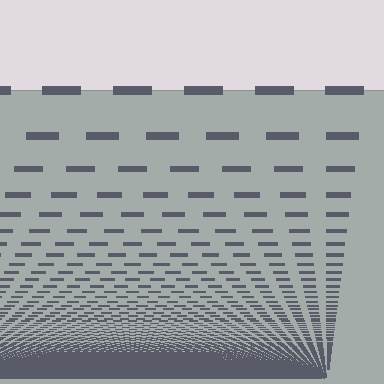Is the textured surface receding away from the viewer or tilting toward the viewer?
The surface appears to tilt toward the viewer. Texture elements get larger and sparser toward the top.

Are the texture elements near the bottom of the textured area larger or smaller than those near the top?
Smaller. The gradient is inverted — elements near the bottom are smaller and denser.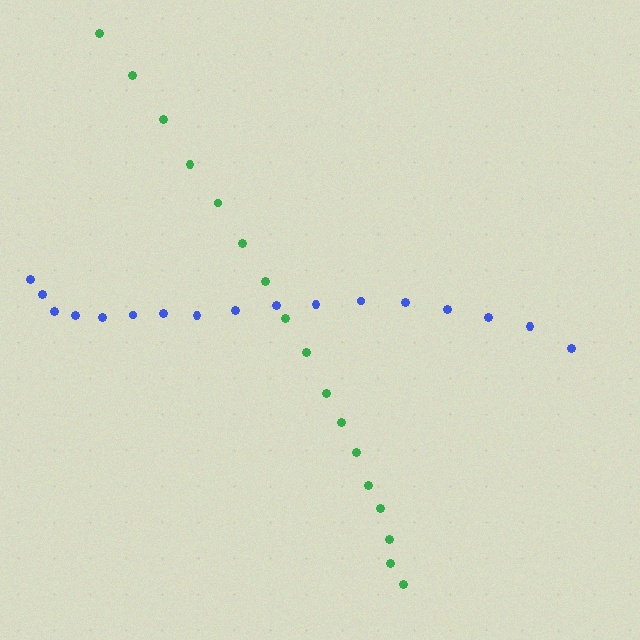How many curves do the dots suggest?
There are 2 distinct paths.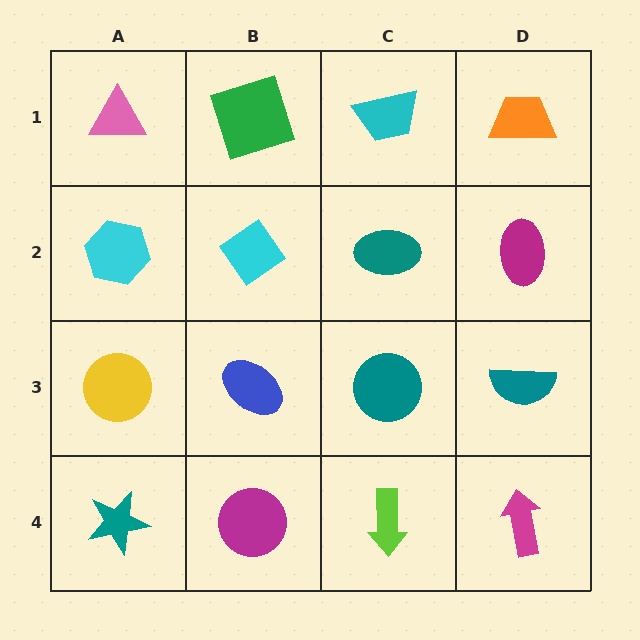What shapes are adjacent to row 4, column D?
A teal semicircle (row 3, column D), a lime arrow (row 4, column C).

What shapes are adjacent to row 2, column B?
A green square (row 1, column B), a blue ellipse (row 3, column B), a cyan hexagon (row 2, column A), a teal ellipse (row 2, column C).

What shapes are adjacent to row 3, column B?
A cyan diamond (row 2, column B), a magenta circle (row 4, column B), a yellow circle (row 3, column A), a teal circle (row 3, column C).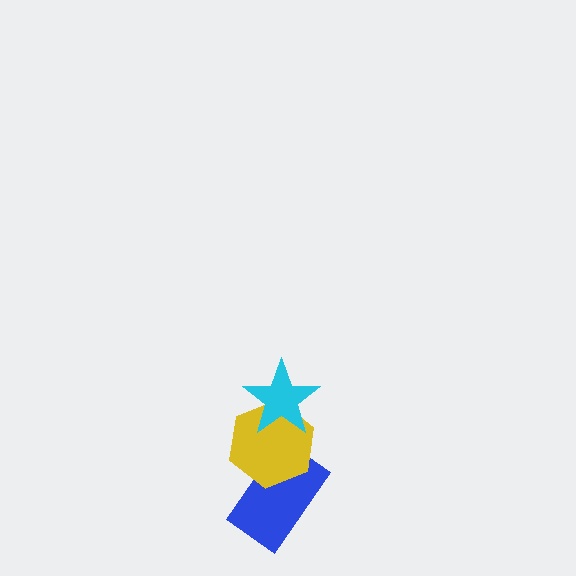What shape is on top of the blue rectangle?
The yellow hexagon is on top of the blue rectangle.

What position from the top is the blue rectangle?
The blue rectangle is 3rd from the top.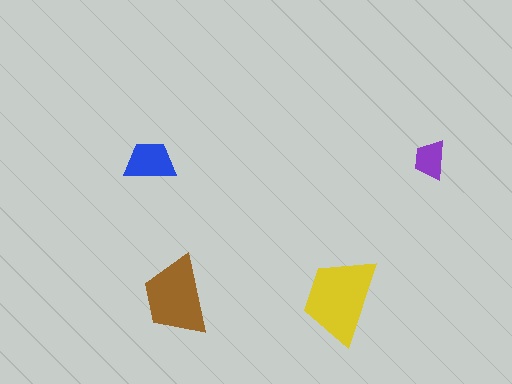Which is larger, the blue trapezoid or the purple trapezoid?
The blue one.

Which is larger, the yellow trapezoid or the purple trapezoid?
The yellow one.